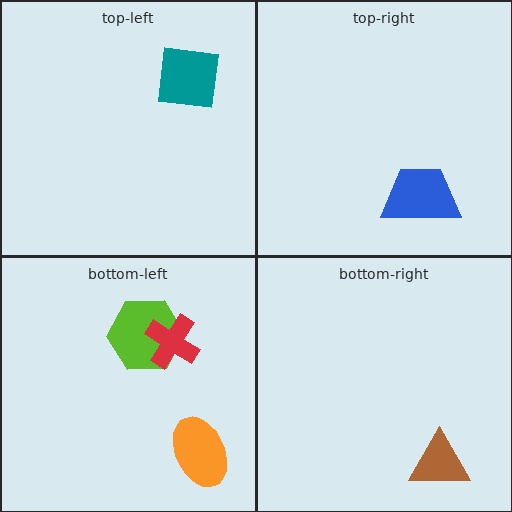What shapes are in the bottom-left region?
The orange ellipse, the lime hexagon, the red cross.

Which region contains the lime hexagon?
The bottom-left region.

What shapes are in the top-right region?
The blue trapezoid.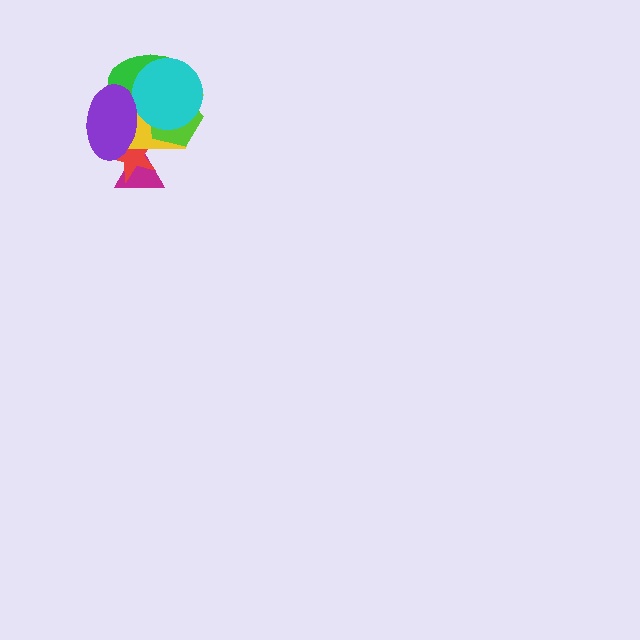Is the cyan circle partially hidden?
Yes, it is partially covered by another shape.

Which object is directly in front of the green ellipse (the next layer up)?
The cyan circle is directly in front of the green ellipse.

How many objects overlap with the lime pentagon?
3 objects overlap with the lime pentagon.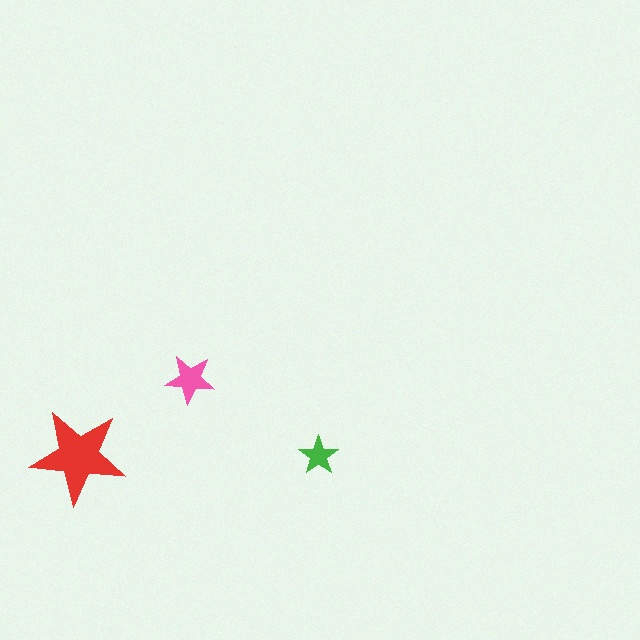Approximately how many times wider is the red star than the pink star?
About 2 times wider.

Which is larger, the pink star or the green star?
The pink one.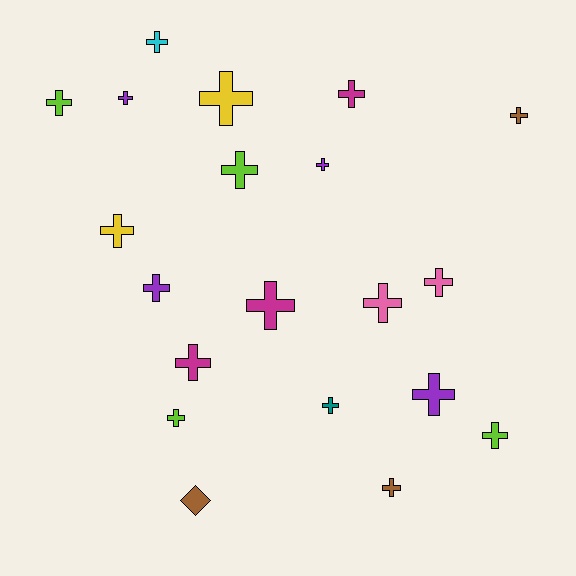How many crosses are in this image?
There are 19 crosses.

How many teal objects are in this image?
There is 1 teal object.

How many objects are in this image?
There are 20 objects.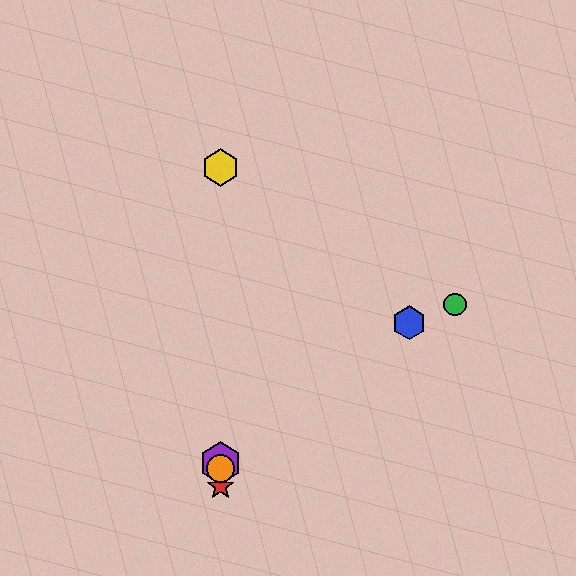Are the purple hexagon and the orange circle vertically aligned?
Yes, both are at x≈221.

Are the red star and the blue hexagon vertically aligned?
No, the red star is at x≈221 and the blue hexagon is at x≈409.